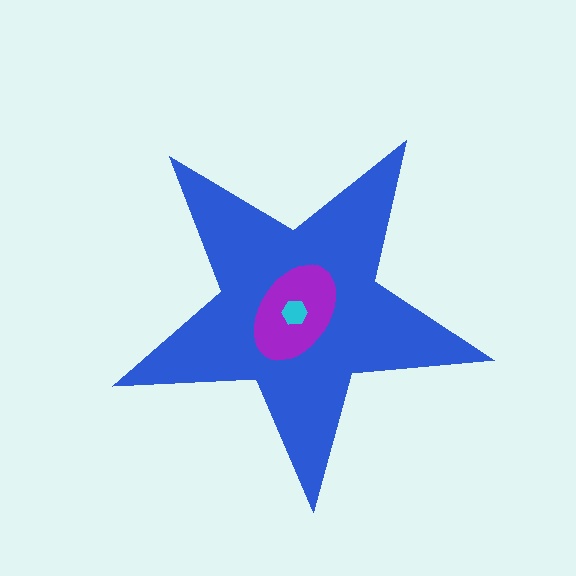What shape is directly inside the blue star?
The purple ellipse.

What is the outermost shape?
The blue star.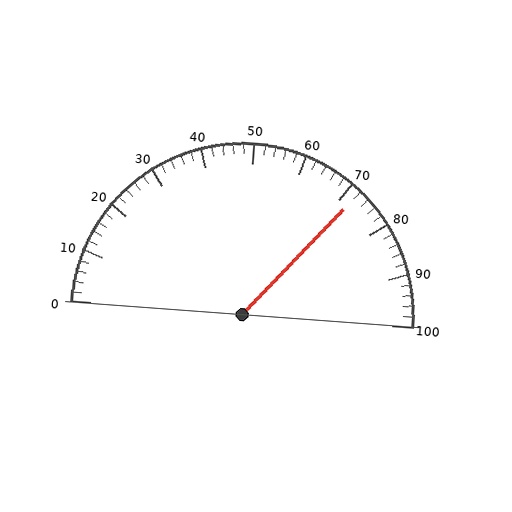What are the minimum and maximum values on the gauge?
The gauge ranges from 0 to 100.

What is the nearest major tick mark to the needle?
The nearest major tick mark is 70.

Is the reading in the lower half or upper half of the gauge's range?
The reading is in the upper half of the range (0 to 100).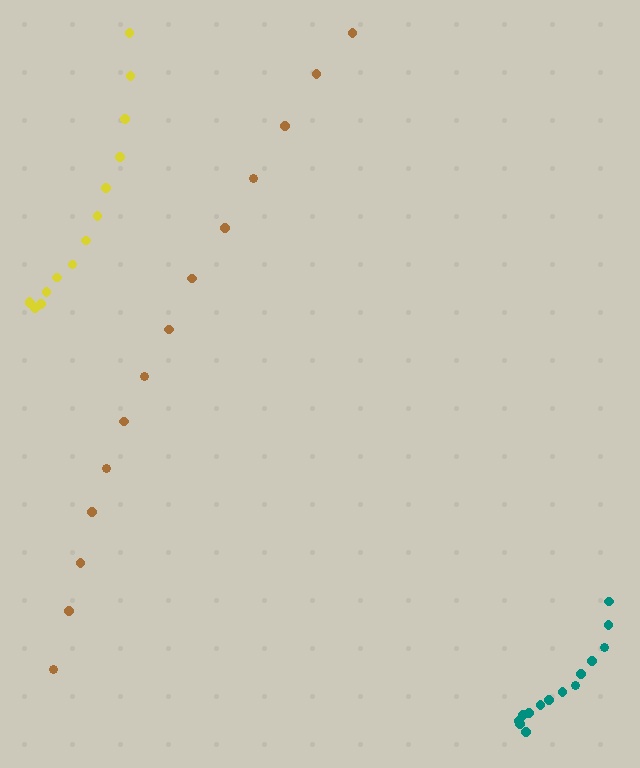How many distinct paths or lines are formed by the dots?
There are 3 distinct paths.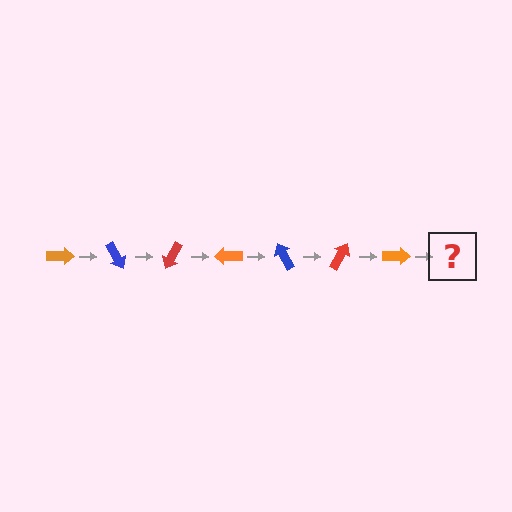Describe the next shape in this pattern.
It should be a blue arrow, rotated 420 degrees from the start.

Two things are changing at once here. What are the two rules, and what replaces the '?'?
The two rules are that it rotates 60 degrees each step and the color cycles through orange, blue, and red. The '?' should be a blue arrow, rotated 420 degrees from the start.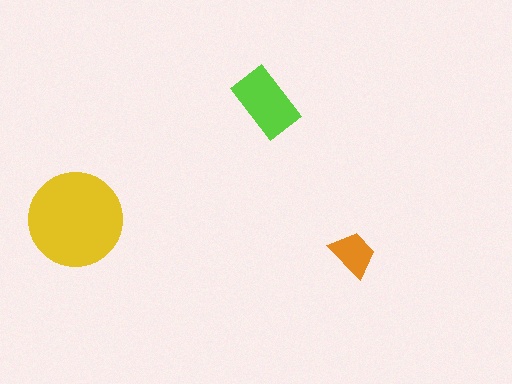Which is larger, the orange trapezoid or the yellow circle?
The yellow circle.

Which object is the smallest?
The orange trapezoid.